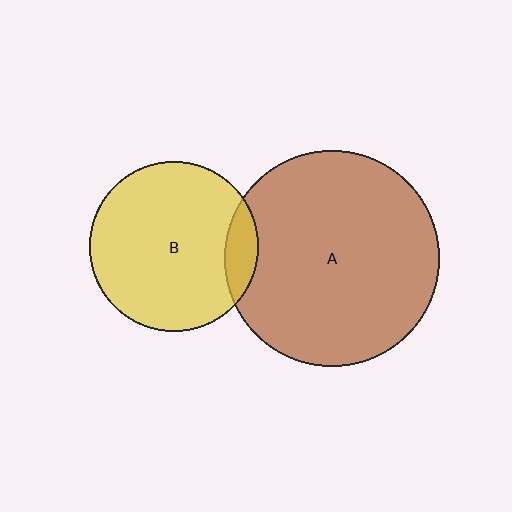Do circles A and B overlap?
Yes.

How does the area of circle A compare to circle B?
Approximately 1.6 times.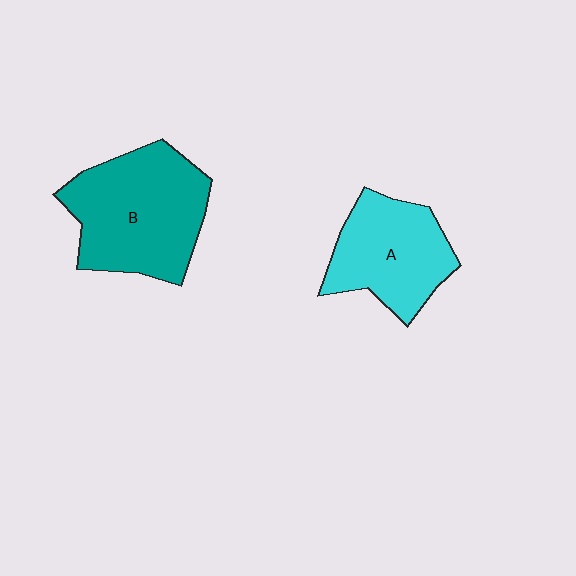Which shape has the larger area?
Shape B (teal).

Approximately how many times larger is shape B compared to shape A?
Approximately 1.3 times.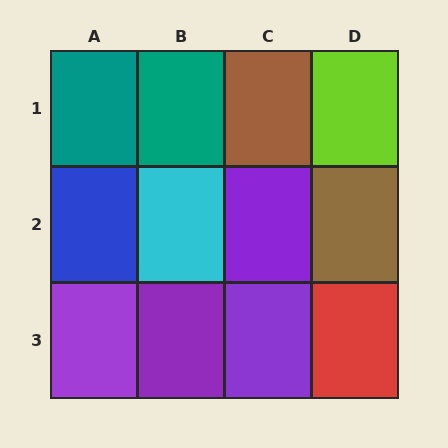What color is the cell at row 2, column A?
Blue.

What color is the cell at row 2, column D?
Brown.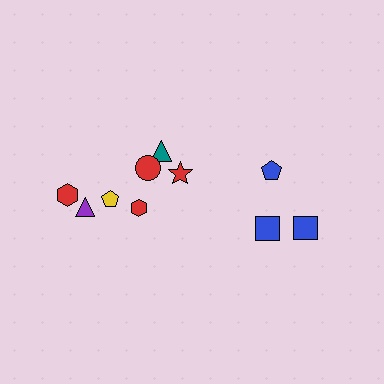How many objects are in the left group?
There are 7 objects.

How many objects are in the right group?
There are 3 objects.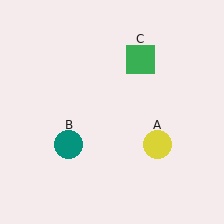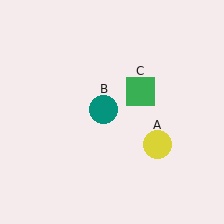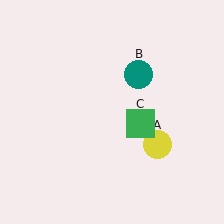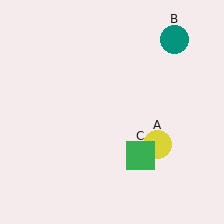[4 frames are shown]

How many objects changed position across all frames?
2 objects changed position: teal circle (object B), green square (object C).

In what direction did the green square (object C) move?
The green square (object C) moved down.